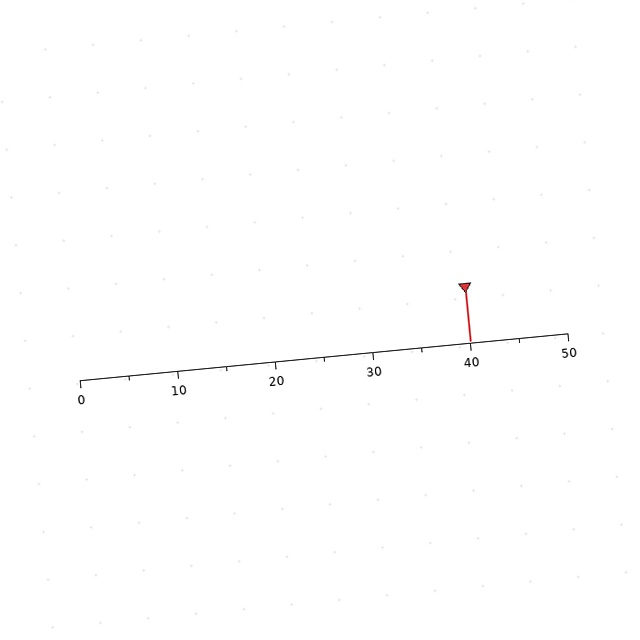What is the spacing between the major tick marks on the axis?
The major ticks are spaced 10 apart.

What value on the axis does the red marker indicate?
The marker indicates approximately 40.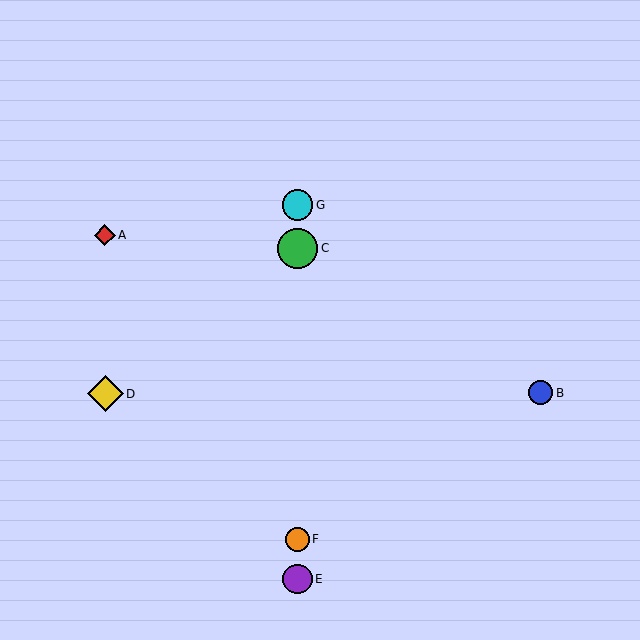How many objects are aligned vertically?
4 objects (C, E, F, G) are aligned vertically.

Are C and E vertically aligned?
Yes, both are at x≈298.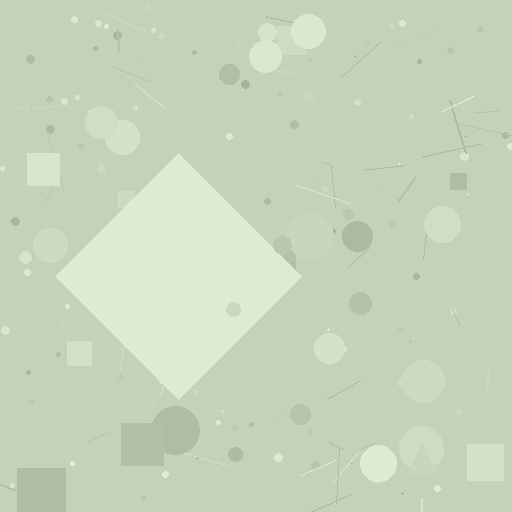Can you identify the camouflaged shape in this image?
The camouflaged shape is a diamond.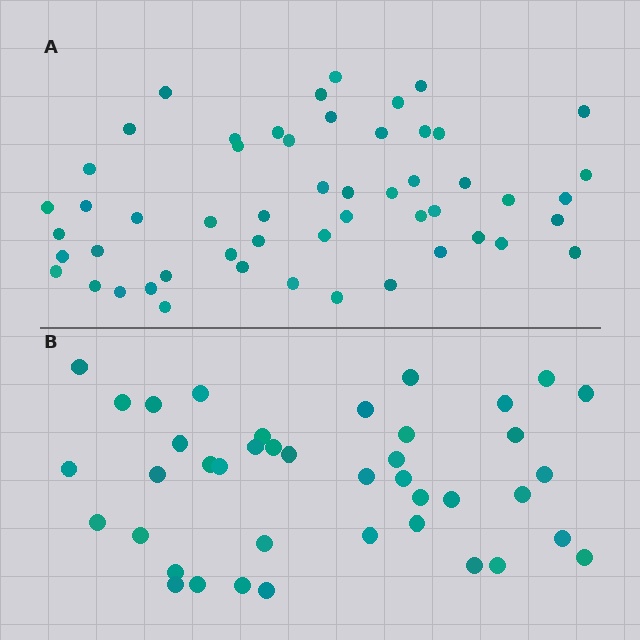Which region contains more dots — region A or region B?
Region A (the top region) has more dots.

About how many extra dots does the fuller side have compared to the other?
Region A has roughly 12 or so more dots than region B.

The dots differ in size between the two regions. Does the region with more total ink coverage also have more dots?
No. Region B has more total ink coverage because its dots are larger, but region A actually contains more individual dots. Total area can be misleading — the number of items is what matters here.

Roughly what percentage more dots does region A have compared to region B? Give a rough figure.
About 30% more.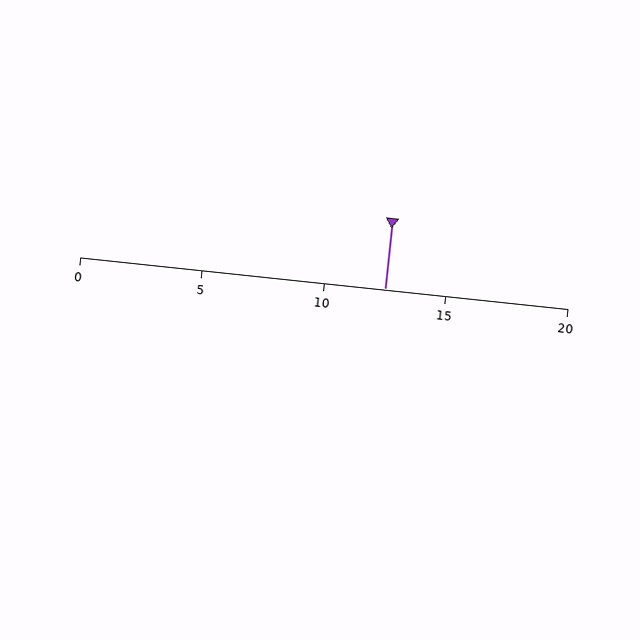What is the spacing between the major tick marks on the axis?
The major ticks are spaced 5 apart.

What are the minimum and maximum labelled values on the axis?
The axis runs from 0 to 20.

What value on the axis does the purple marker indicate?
The marker indicates approximately 12.5.